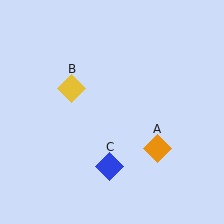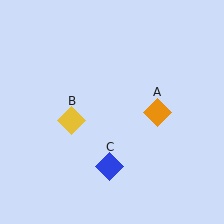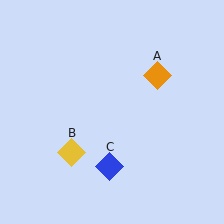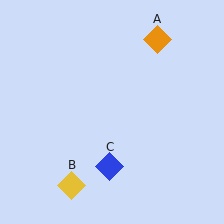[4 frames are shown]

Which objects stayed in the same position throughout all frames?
Blue diamond (object C) remained stationary.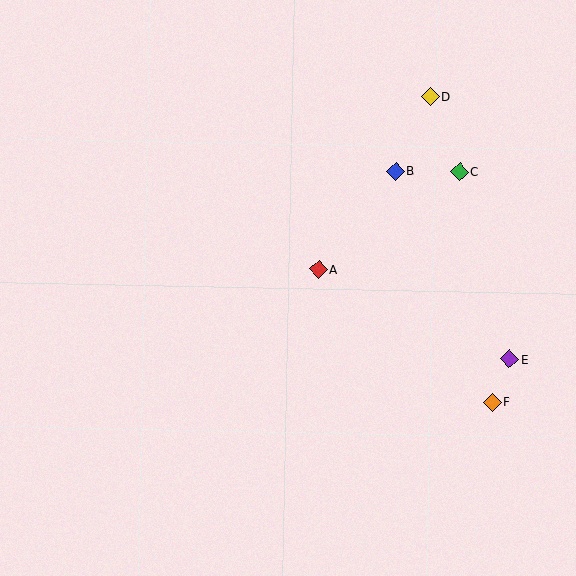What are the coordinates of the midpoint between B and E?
The midpoint between B and E is at (453, 265).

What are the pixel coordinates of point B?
Point B is at (396, 171).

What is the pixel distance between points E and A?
The distance between E and A is 211 pixels.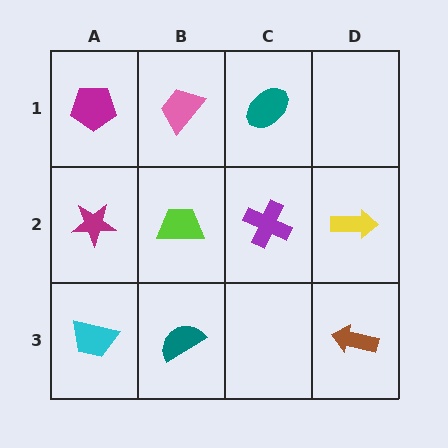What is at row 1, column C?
A teal ellipse.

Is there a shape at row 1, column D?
No, that cell is empty.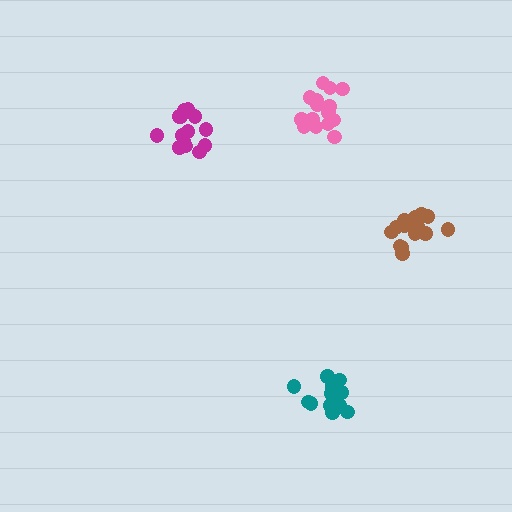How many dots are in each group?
Group 1: 14 dots, Group 2: 15 dots, Group 3: 13 dots, Group 4: 15 dots (57 total).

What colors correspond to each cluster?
The clusters are colored: magenta, brown, teal, pink.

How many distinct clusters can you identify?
There are 4 distinct clusters.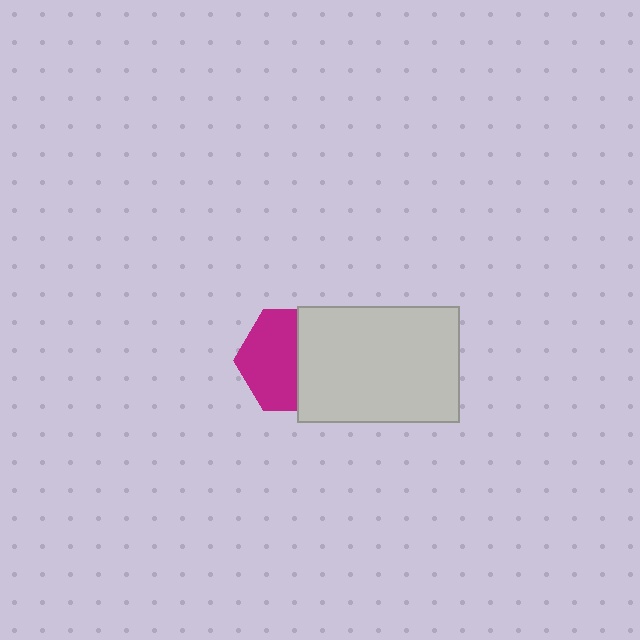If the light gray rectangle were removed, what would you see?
You would see the complete magenta hexagon.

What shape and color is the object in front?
The object in front is a light gray rectangle.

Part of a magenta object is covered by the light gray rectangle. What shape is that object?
It is a hexagon.